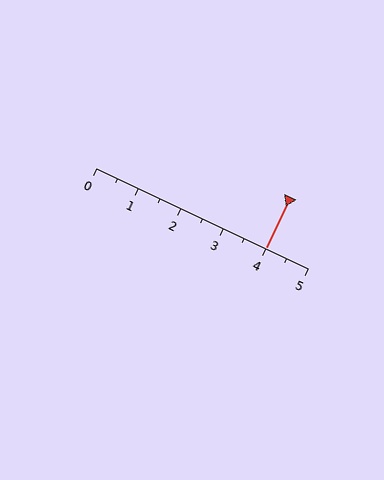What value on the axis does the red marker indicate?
The marker indicates approximately 4.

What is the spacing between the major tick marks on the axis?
The major ticks are spaced 1 apart.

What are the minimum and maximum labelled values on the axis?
The axis runs from 0 to 5.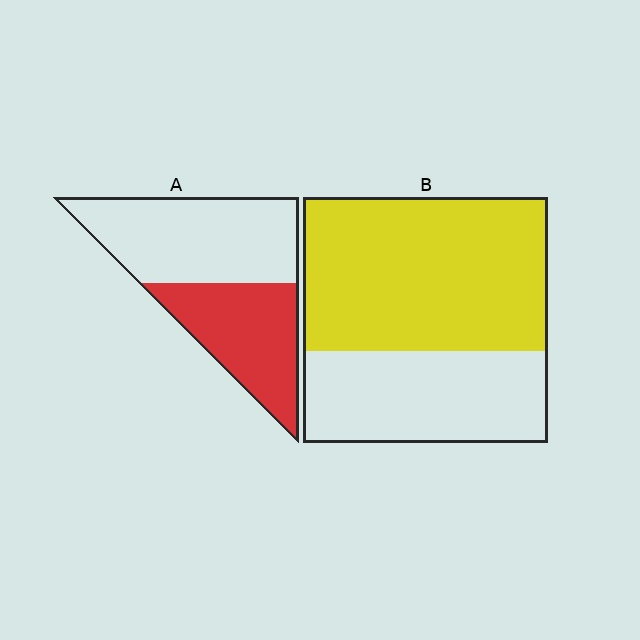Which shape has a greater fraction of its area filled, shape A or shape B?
Shape B.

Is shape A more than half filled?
No.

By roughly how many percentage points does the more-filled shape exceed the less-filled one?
By roughly 20 percentage points (B over A).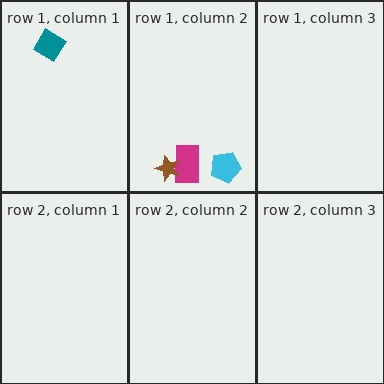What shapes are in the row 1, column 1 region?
The teal diamond.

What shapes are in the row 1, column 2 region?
The magenta rectangle, the brown star, the cyan pentagon.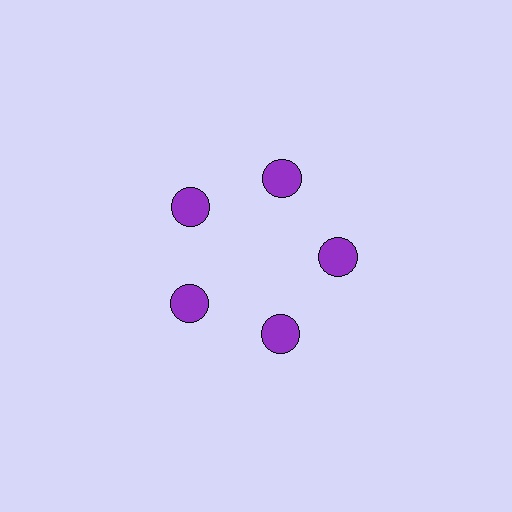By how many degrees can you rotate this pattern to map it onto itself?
The pattern maps onto itself every 72 degrees of rotation.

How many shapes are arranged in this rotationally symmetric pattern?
There are 5 shapes, arranged in 5 groups of 1.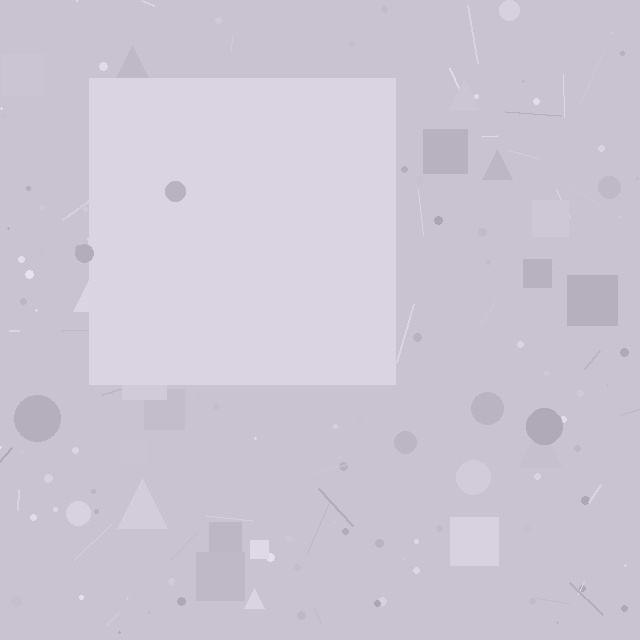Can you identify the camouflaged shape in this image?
The camouflaged shape is a square.